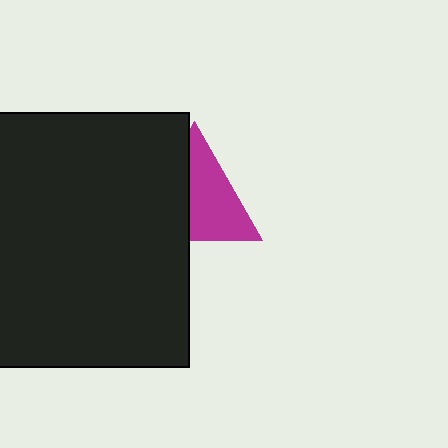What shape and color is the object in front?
The object in front is a black square.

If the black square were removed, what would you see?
You would see the complete magenta triangle.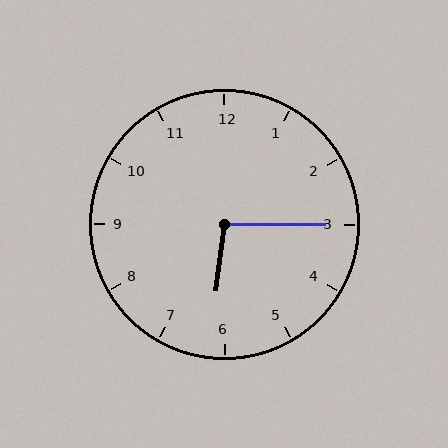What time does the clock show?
6:15.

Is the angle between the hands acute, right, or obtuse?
It is obtuse.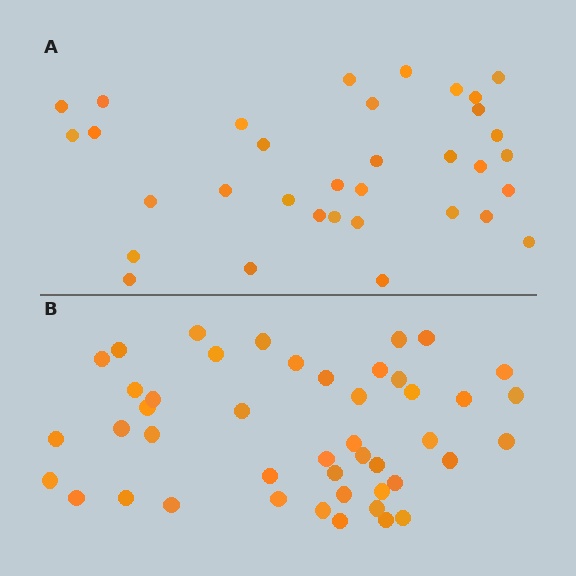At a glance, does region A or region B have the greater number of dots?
Region B (the bottom region) has more dots.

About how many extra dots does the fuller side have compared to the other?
Region B has roughly 12 or so more dots than region A.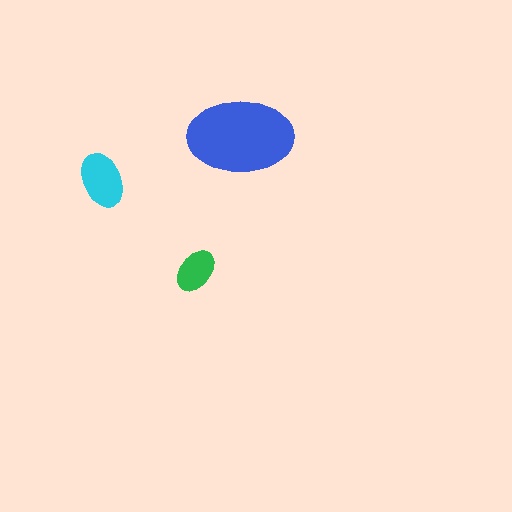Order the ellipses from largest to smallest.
the blue one, the cyan one, the green one.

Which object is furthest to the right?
The blue ellipse is rightmost.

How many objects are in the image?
There are 3 objects in the image.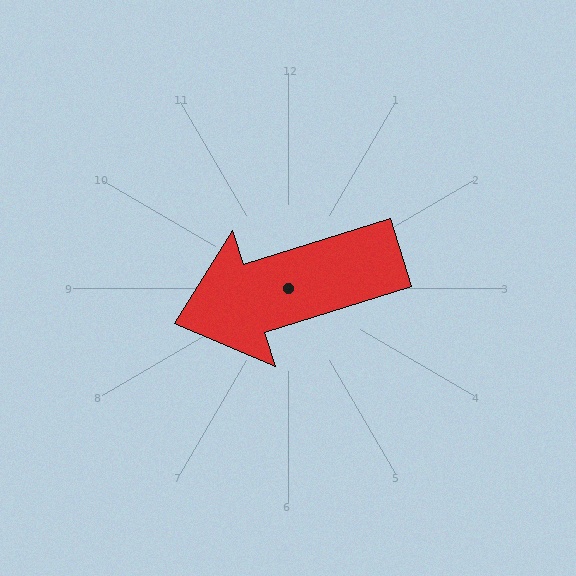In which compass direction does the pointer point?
West.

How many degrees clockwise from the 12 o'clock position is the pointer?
Approximately 253 degrees.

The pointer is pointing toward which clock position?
Roughly 8 o'clock.